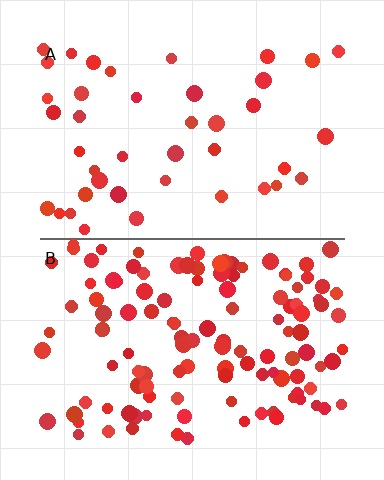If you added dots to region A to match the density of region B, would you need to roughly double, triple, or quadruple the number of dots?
Approximately triple.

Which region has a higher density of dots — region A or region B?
B (the bottom).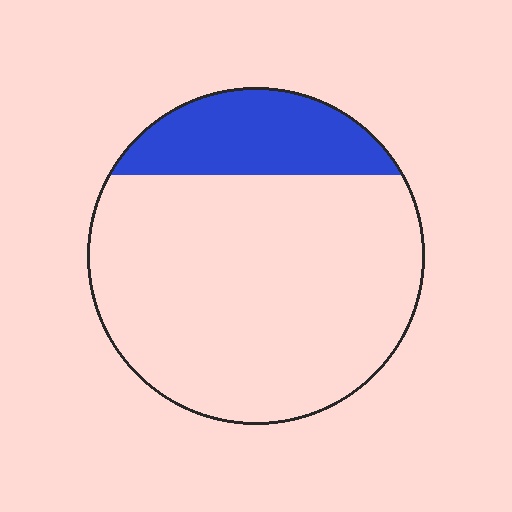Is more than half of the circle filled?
No.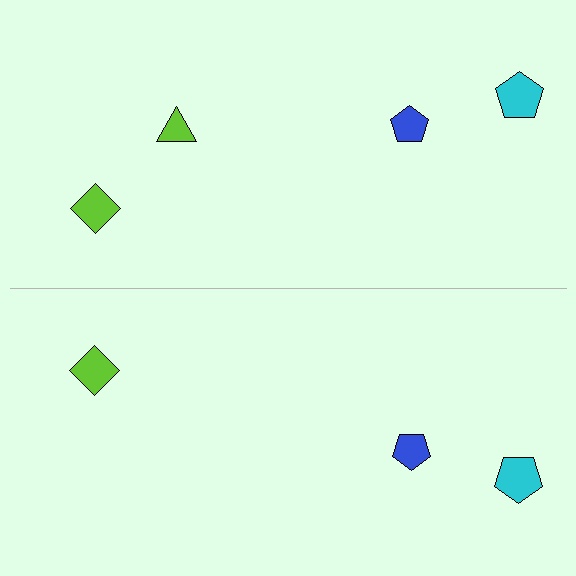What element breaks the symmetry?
A lime triangle is missing from the bottom side.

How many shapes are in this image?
There are 7 shapes in this image.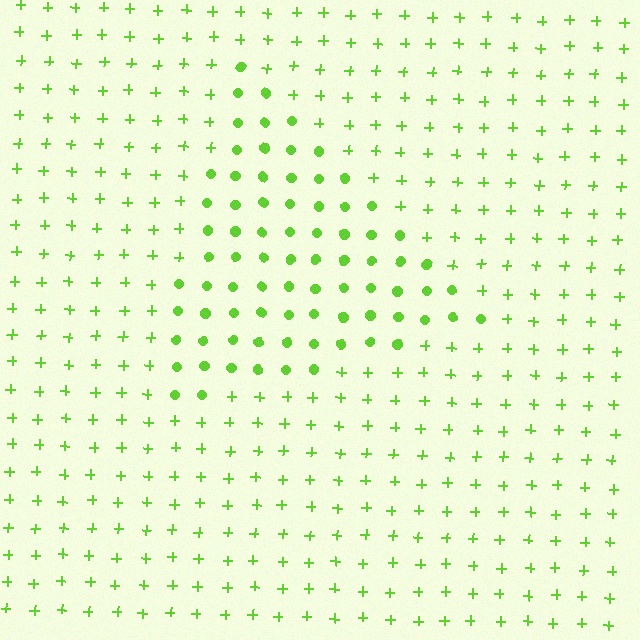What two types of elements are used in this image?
The image uses circles inside the triangle region and plus signs outside it.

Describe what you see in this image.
The image is filled with small lime elements arranged in a uniform grid. A triangle-shaped region contains circles, while the surrounding area contains plus signs. The boundary is defined purely by the change in element shape.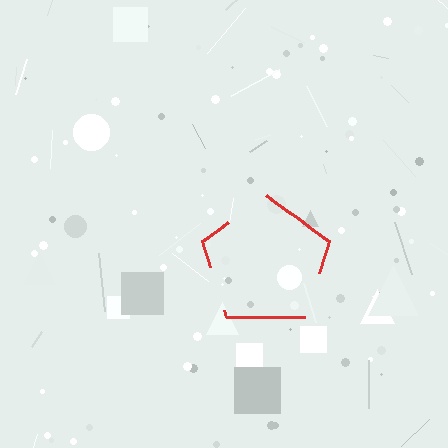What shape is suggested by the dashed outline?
The dashed outline suggests a pentagon.